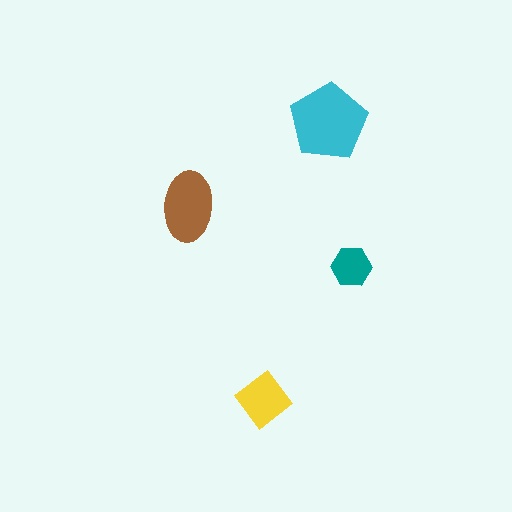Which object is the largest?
The cyan pentagon.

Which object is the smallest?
The teal hexagon.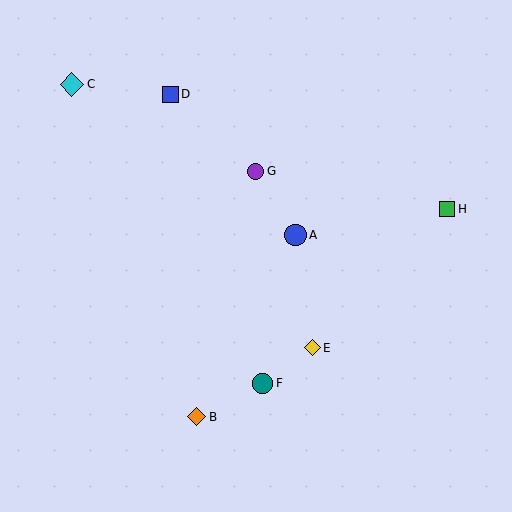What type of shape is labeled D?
Shape D is a blue square.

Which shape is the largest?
The cyan diamond (labeled C) is the largest.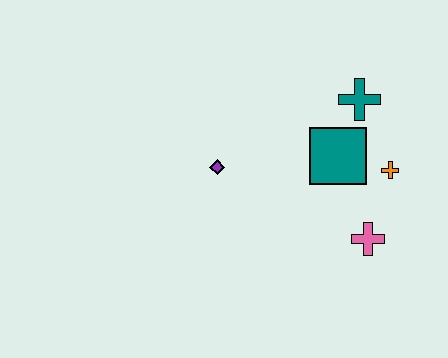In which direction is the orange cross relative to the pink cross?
The orange cross is above the pink cross.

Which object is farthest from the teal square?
The purple diamond is farthest from the teal square.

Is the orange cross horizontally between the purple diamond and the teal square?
No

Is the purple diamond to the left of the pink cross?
Yes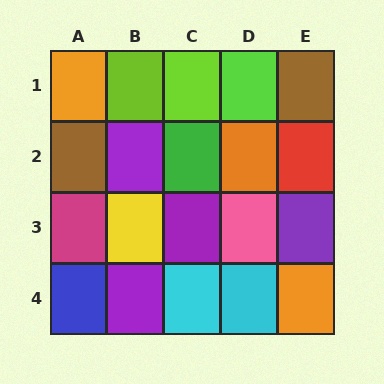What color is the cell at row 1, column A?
Orange.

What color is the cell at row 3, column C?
Purple.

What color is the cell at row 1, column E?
Brown.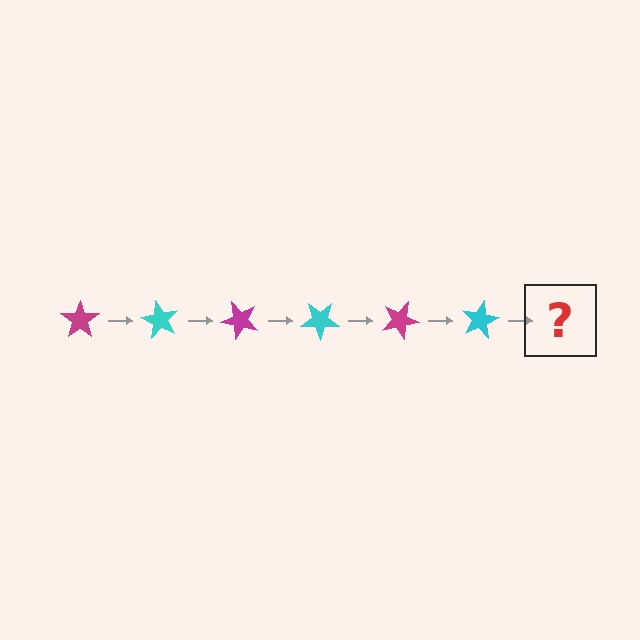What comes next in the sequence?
The next element should be a magenta star, rotated 360 degrees from the start.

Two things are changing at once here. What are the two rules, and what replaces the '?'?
The two rules are that it rotates 60 degrees each step and the color cycles through magenta and cyan. The '?' should be a magenta star, rotated 360 degrees from the start.